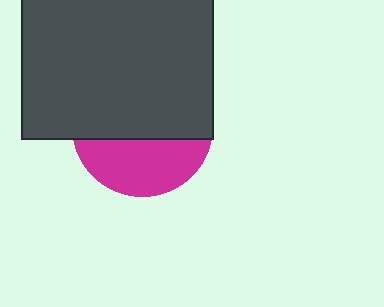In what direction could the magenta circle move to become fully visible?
The magenta circle could move down. That would shift it out from behind the dark gray rectangle entirely.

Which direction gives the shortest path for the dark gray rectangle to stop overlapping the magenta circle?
Moving up gives the shortest separation.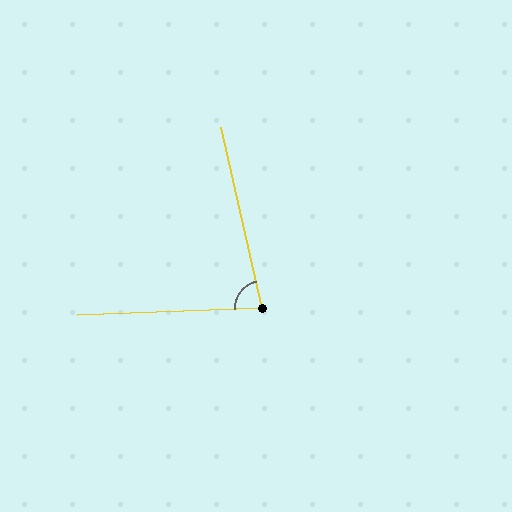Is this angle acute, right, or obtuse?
It is acute.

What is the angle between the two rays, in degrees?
Approximately 79 degrees.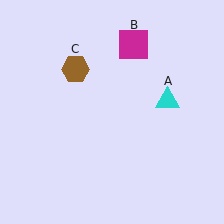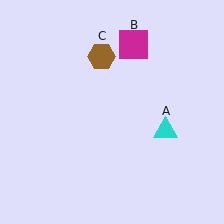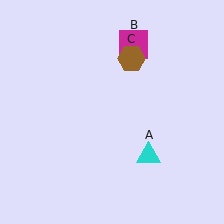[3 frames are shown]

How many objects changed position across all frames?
2 objects changed position: cyan triangle (object A), brown hexagon (object C).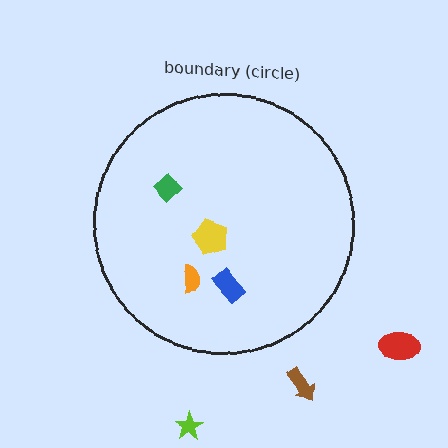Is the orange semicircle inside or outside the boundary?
Inside.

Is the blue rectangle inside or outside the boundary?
Inside.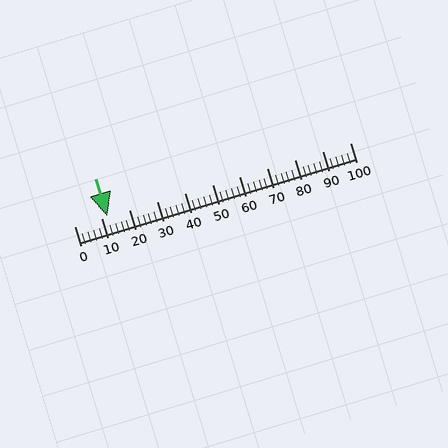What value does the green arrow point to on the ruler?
The green arrow points to approximately 12.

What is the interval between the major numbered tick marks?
The major tick marks are spaced 10 units apart.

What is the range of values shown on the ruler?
The ruler shows values from 0 to 100.